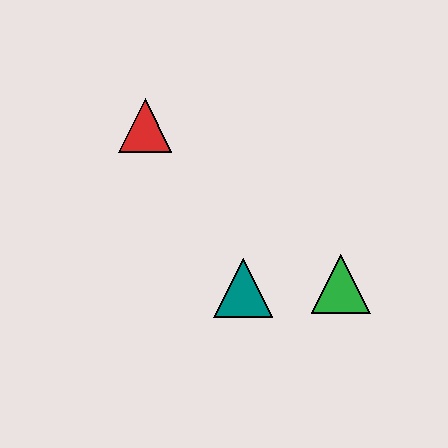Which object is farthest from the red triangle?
The green triangle is farthest from the red triangle.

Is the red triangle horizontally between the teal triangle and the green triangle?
No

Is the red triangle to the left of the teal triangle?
Yes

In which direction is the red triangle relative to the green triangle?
The red triangle is to the left of the green triangle.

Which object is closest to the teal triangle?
The green triangle is closest to the teal triangle.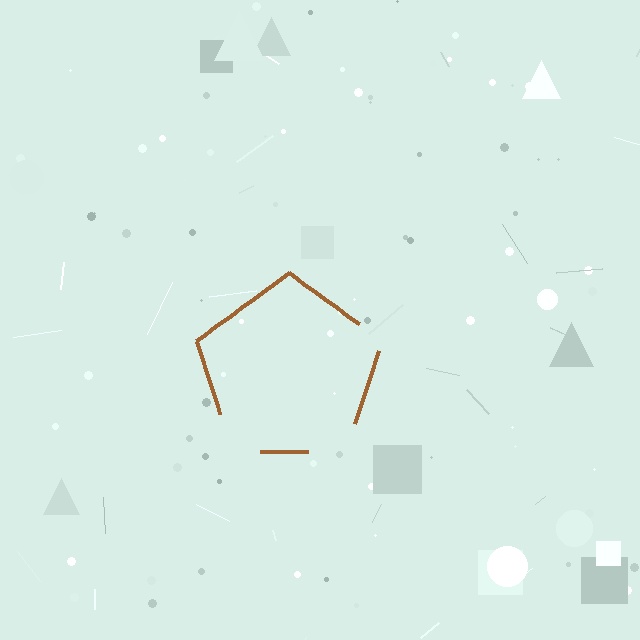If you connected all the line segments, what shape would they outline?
They would outline a pentagon.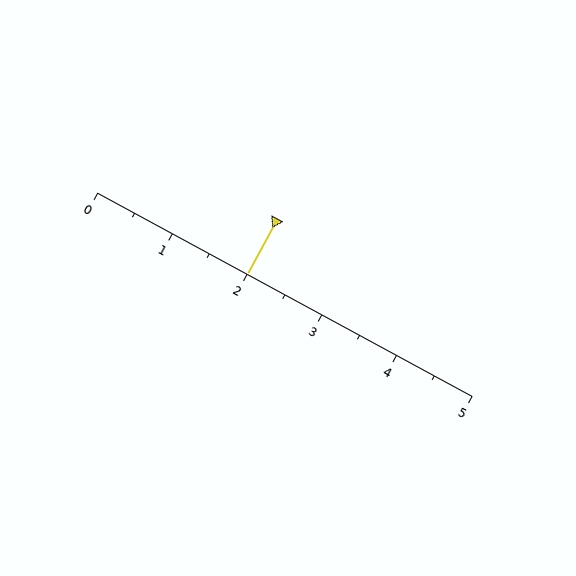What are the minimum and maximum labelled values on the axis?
The axis runs from 0 to 5.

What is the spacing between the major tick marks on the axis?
The major ticks are spaced 1 apart.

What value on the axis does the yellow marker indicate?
The marker indicates approximately 2.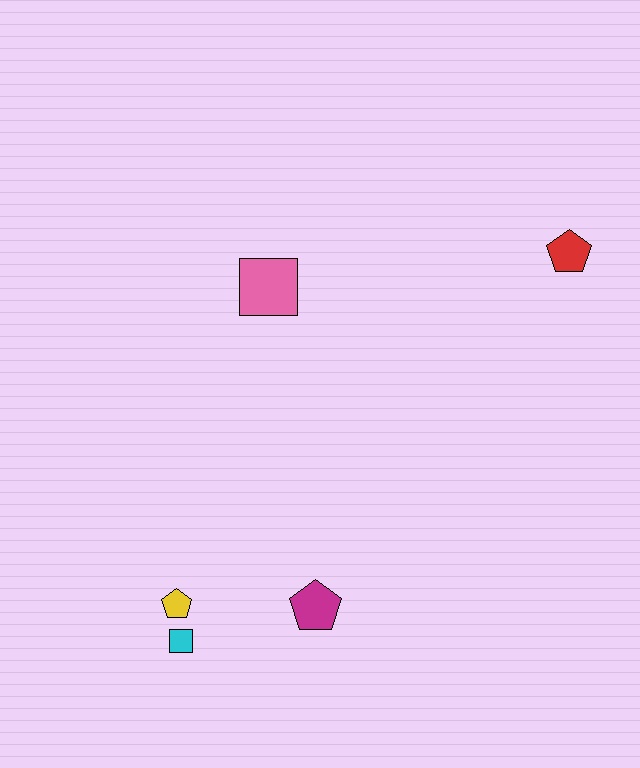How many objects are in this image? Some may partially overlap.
There are 5 objects.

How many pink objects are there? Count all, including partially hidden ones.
There is 1 pink object.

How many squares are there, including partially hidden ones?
There are 2 squares.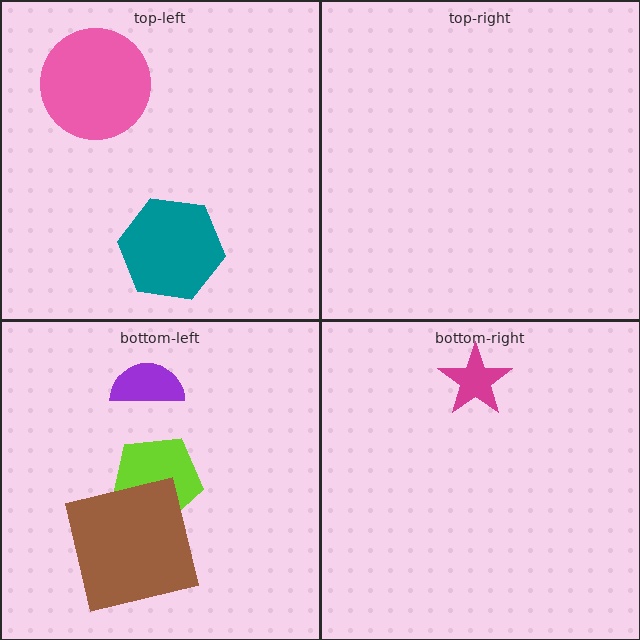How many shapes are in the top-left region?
2.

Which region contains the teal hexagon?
The top-left region.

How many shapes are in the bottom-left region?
3.